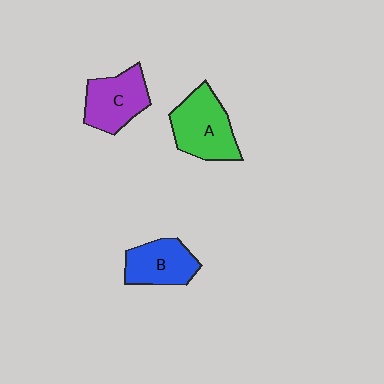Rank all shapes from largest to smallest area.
From largest to smallest: A (green), C (purple), B (blue).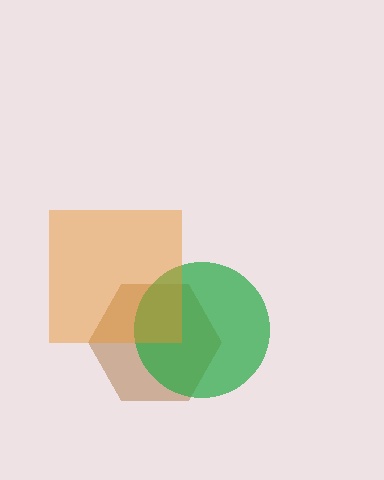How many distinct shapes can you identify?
There are 3 distinct shapes: a brown hexagon, a green circle, an orange square.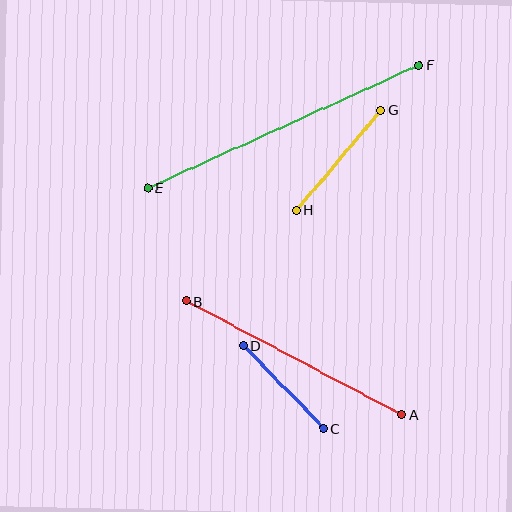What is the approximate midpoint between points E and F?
The midpoint is at approximately (283, 126) pixels.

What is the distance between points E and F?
The distance is approximately 298 pixels.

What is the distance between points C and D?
The distance is approximately 115 pixels.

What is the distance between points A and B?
The distance is approximately 244 pixels.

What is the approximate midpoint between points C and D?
The midpoint is at approximately (283, 387) pixels.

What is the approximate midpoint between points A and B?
The midpoint is at approximately (294, 358) pixels.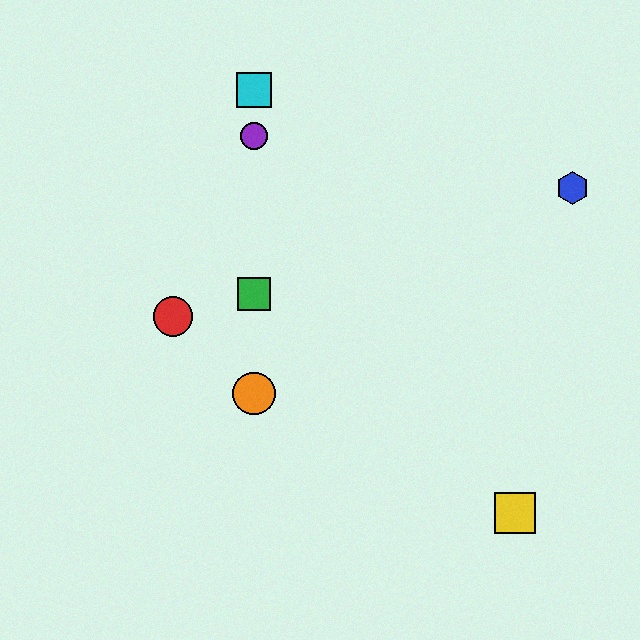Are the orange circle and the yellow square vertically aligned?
No, the orange circle is at x≈254 and the yellow square is at x≈515.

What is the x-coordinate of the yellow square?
The yellow square is at x≈515.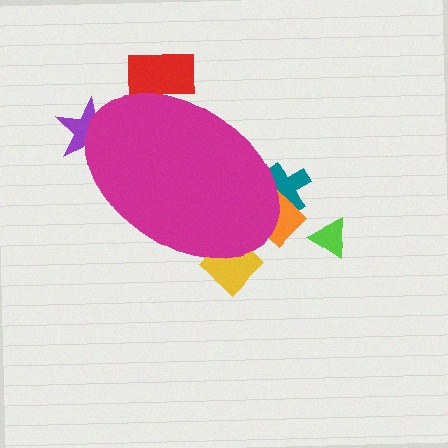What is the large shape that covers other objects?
A magenta ellipse.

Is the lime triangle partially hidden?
No, the lime triangle is fully visible.